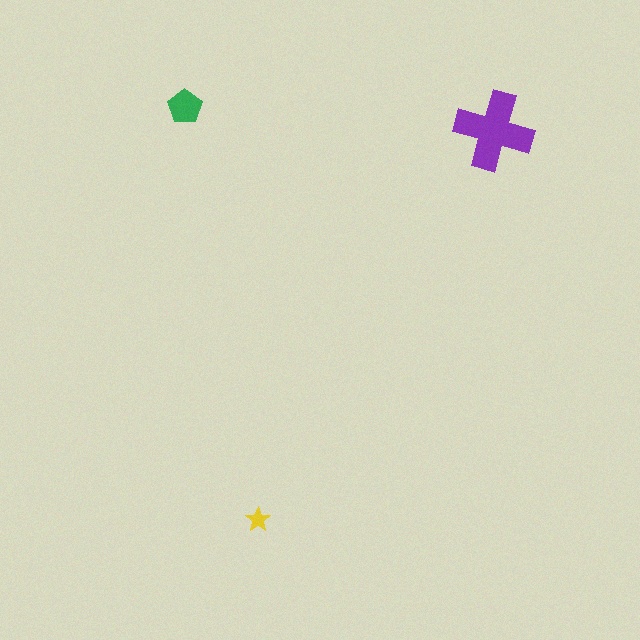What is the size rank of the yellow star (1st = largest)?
3rd.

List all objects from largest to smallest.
The purple cross, the green pentagon, the yellow star.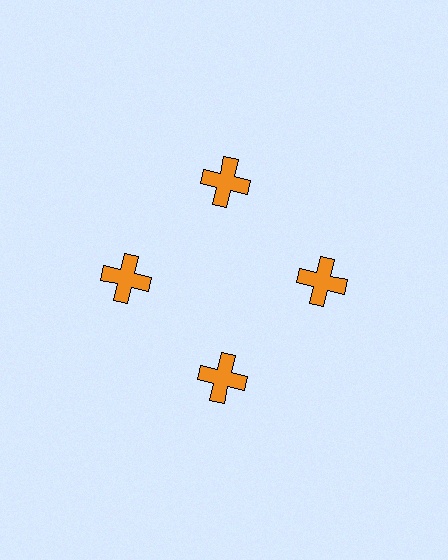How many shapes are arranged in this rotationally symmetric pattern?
There are 4 shapes, arranged in 4 groups of 1.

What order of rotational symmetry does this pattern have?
This pattern has 4-fold rotational symmetry.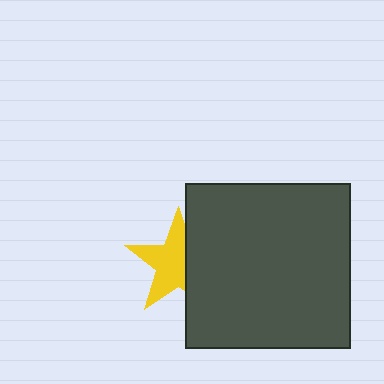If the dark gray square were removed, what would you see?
You would see the complete yellow star.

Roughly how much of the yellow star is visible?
About half of it is visible (roughly 63%).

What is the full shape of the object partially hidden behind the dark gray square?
The partially hidden object is a yellow star.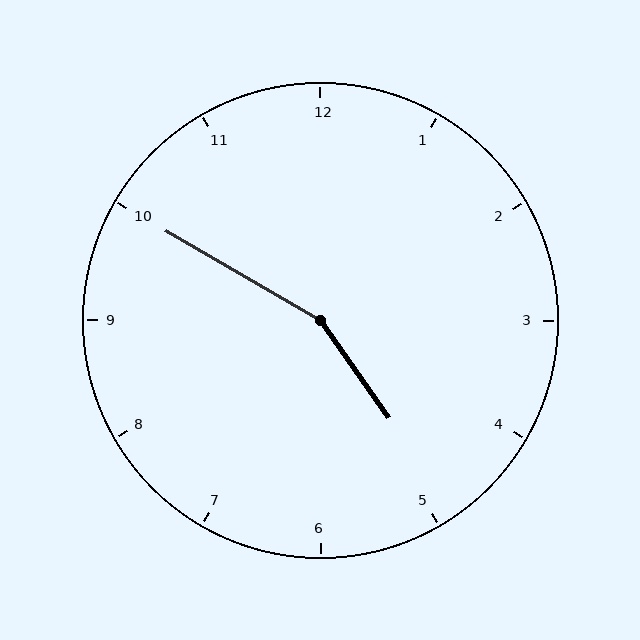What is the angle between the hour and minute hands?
Approximately 155 degrees.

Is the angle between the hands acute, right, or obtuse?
It is obtuse.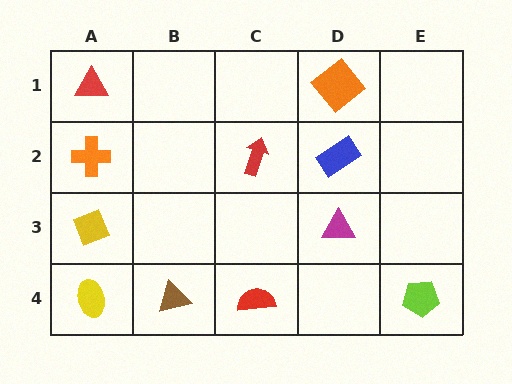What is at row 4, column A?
A yellow ellipse.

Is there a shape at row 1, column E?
No, that cell is empty.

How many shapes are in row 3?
2 shapes.